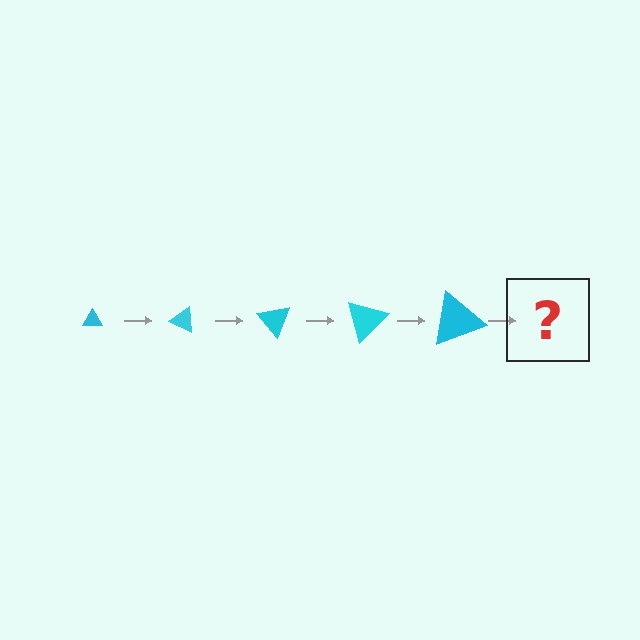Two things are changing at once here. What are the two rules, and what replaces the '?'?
The two rules are that the triangle grows larger each step and it rotates 25 degrees each step. The '?' should be a triangle, larger than the previous one and rotated 125 degrees from the start.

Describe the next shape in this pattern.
It should be a triangle, larger than the previous one and rotated 125 degrees from the start.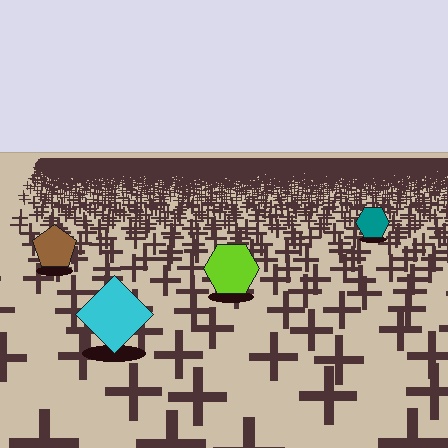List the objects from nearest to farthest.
From nearest to farthest: the cyan diamond, the lime hexagon, the brown pentagon, the teal hexagon.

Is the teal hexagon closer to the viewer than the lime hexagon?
No. The lime hexagon is closer — you can tell from the texture gradient: the ground texture is coarser near it.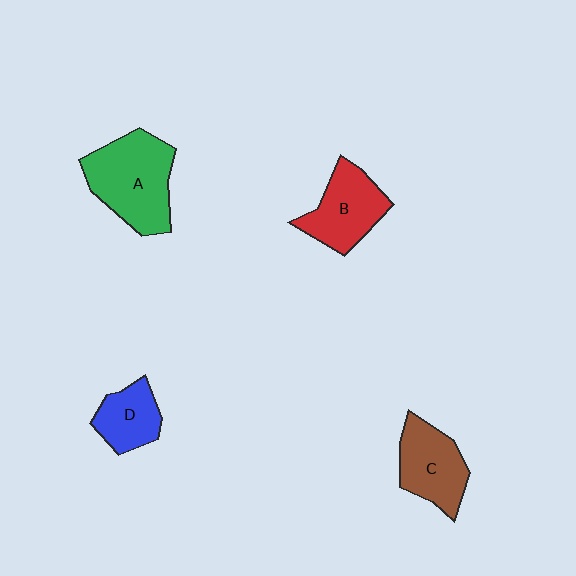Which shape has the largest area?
Shape A (green).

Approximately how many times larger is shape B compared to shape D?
Approximately 1.4 times.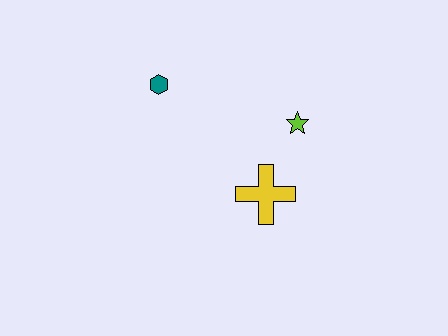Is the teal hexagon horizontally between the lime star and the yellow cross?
No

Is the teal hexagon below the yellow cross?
No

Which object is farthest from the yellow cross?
The teal hexagon is farthest from the yellow cross.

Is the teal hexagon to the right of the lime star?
No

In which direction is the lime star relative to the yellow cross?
The lime star is above the yellow cross.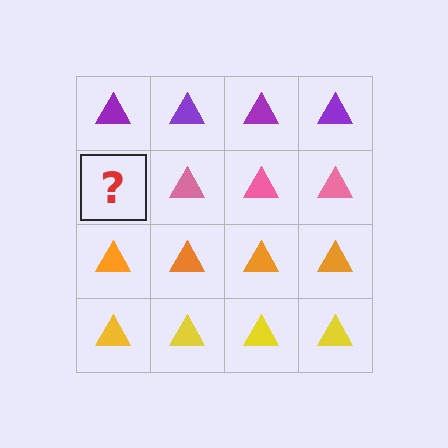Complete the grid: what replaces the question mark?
The question mark should be replaced with a pink triangle.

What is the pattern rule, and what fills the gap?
The rule is that each row has a consistent color. The gap should be filled with a pink triangle.